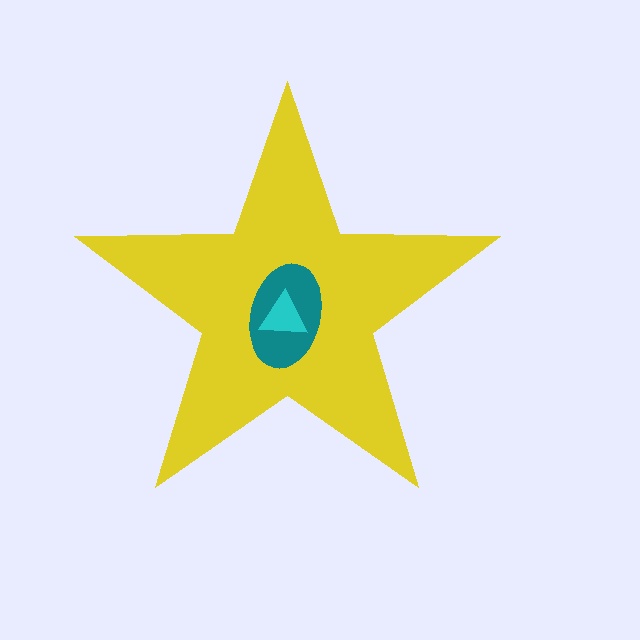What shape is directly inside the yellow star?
The teal ellipse.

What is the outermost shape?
The yellow star.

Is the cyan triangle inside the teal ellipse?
Yes.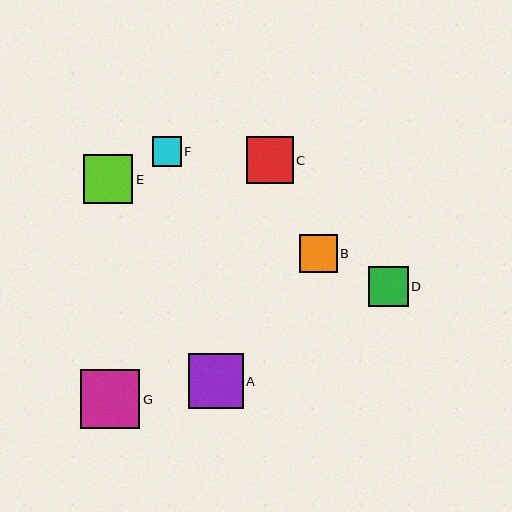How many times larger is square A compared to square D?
Square A is approximately 1.4 times the size of square D.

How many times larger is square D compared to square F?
Square D is approximately 1.4 times the size of square F.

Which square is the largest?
Square G is the largest with a size of approximately 60 pixels.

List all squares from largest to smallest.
From largest to smallest: G, A, E, C, D, B, F.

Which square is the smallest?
Square F is the smallest with a size of approximately 29 pixels.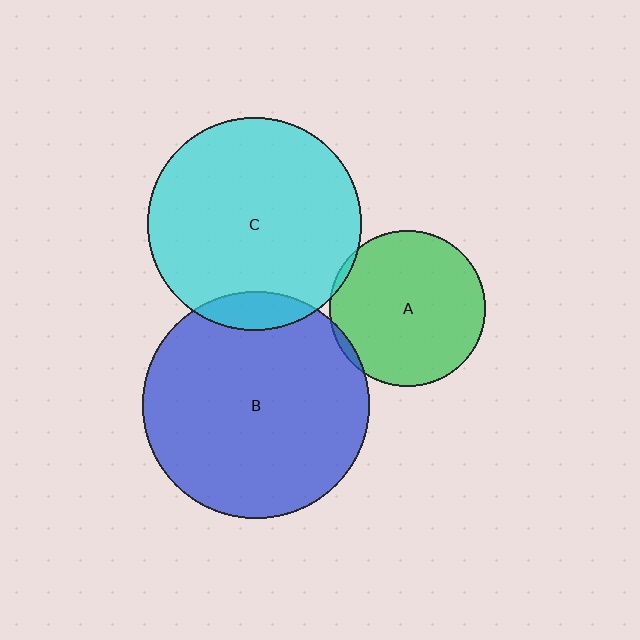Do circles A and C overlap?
Yes.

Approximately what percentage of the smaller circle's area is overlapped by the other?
Approximately 5%.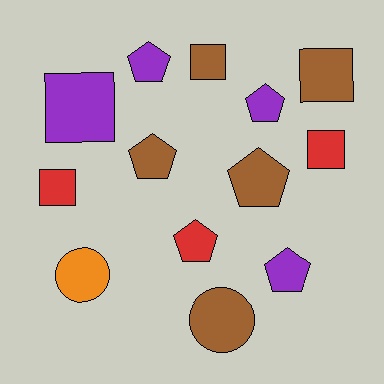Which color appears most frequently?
Brown, with 5 objects.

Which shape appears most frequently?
Pentagon, with 6 objects.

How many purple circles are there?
There are no purple circles.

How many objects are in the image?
There are 13 objects.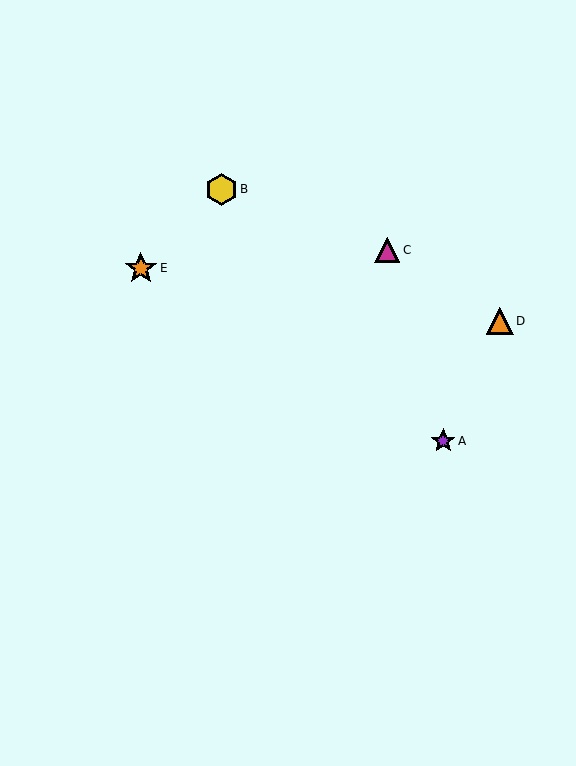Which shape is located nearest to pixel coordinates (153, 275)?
The orange star (labeled E) at (141, 269) is nearest to that location.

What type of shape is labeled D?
Shape D is an orange triangle.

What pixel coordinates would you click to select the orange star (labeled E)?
Click at (141, 269) to select the orange star E.